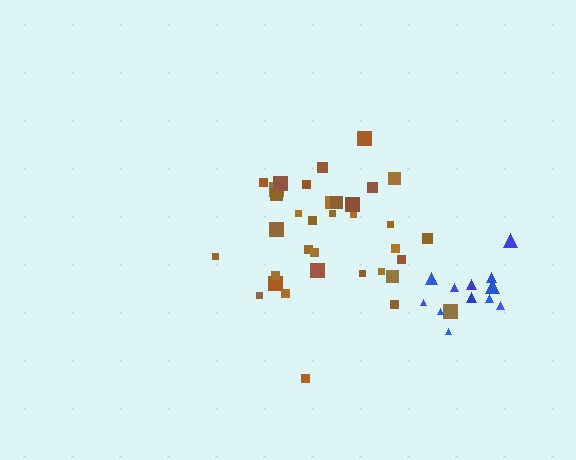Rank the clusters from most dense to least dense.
blue, brown.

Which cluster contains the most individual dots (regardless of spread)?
Brown (35).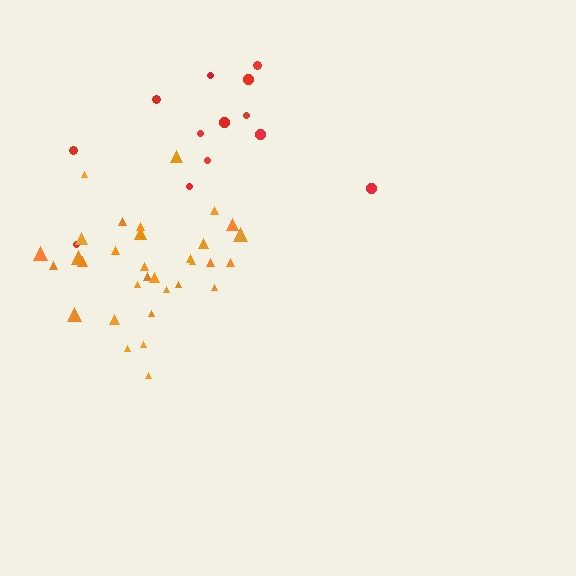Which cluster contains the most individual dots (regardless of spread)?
Orange (32).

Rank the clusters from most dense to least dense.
orange, red.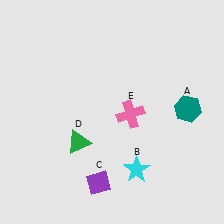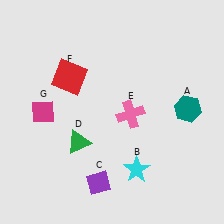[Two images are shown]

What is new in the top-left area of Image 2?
A red square (F) was added in the top-left area of Image 2.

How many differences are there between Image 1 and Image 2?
There are 2 differences between the two images.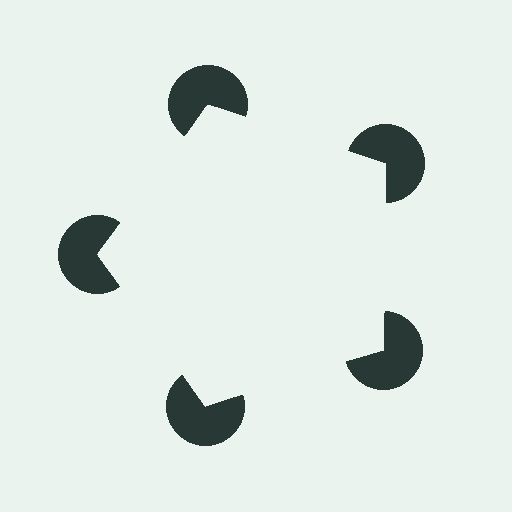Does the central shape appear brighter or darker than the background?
It typically appears slightly brighter than the background, even though no actual brightness change is drawn.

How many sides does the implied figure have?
5 sides.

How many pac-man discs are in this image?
There are 5 — one at each vertex of the illusory pentagon.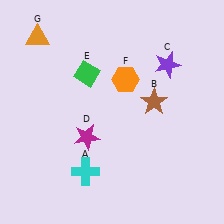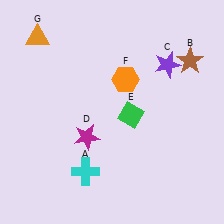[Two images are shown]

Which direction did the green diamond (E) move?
The green diamond (E) moved right.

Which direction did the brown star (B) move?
The brown star (B) moved up.